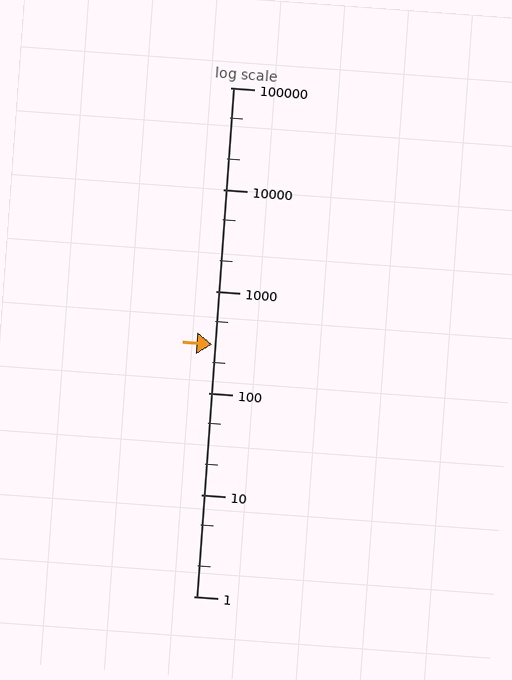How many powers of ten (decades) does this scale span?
The scale spans 5 decades, from 1 to 100000.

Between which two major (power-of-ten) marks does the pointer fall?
The pointer is between 100 and 1000.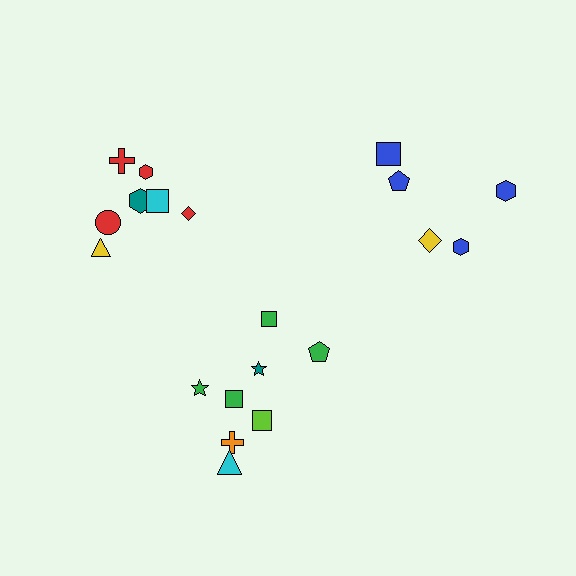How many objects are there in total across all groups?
There are 20 objects.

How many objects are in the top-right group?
There are 5 objects.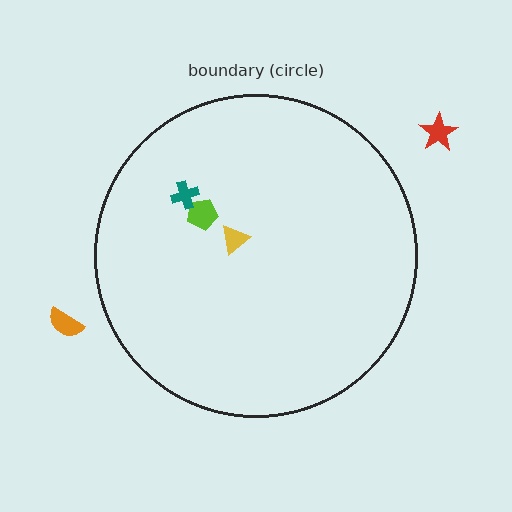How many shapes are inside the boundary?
3 inside, 2 outside.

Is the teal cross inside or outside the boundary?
Inside.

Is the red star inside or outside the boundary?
Outside.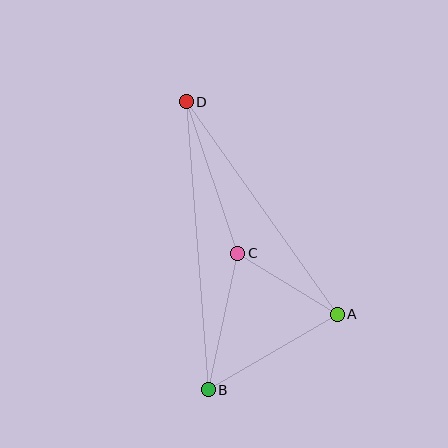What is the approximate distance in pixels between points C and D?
The distance between C and D is approximately 160 pixels.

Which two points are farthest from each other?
Points B and D are farthest from each other.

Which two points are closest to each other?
Points A and C are closest to each other.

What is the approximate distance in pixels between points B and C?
The distance between B and C is approximately 140 pixels.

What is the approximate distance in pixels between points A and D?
The distance between A and D is approximately 260 pixels.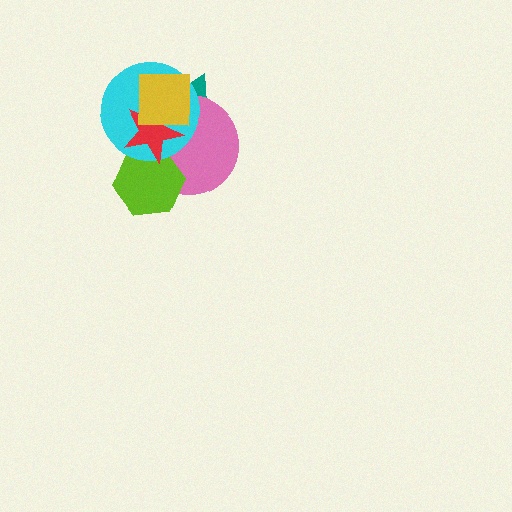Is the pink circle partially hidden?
Yes, it is partially covered by another shape.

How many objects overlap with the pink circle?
5 objects overlap with the pink circle.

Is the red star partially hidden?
Yes, it is partially covered by another shape.